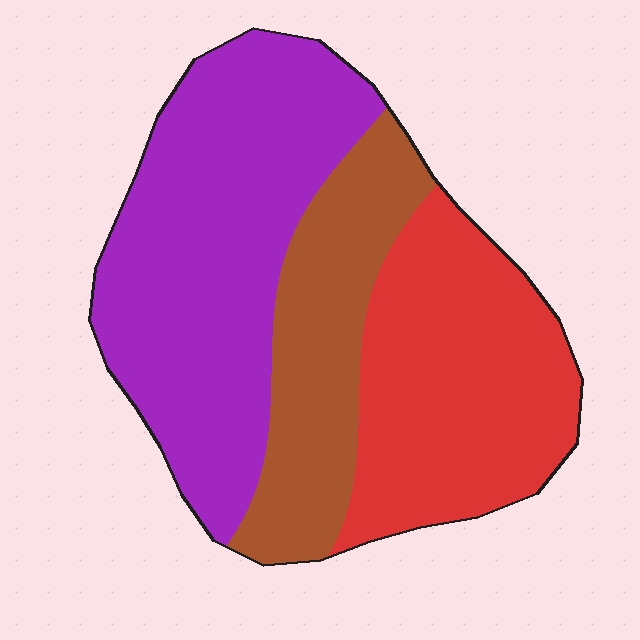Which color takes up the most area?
Purple, at roughly 45%.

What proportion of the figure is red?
Red covers roughly 30% of the figure.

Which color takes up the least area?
Brown, at roughly 25%.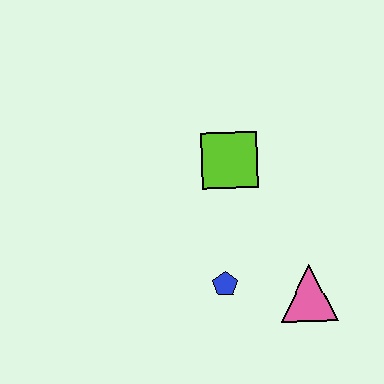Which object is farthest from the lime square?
The pink triangle is farthest from the lime square.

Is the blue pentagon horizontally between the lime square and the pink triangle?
No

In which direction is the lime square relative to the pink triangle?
The lime square is above the pink triangle.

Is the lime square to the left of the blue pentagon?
No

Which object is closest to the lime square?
The blue pentagon is closest to the lime square.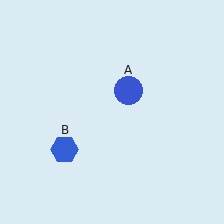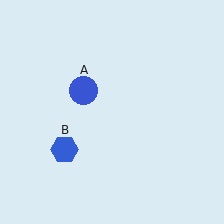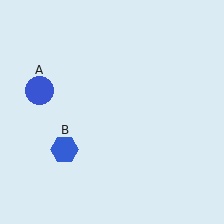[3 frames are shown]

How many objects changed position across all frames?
1 object changed position: blue circle (object A).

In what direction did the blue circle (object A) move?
The blue circle (object A) moved left.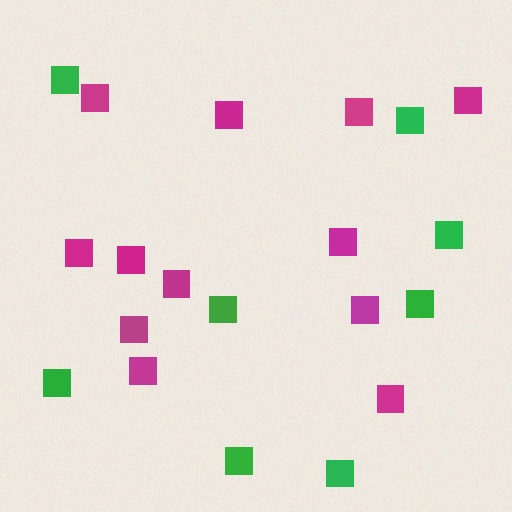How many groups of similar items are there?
There are 2 groups: one group of magenta squares (12) and one group of green squares (8).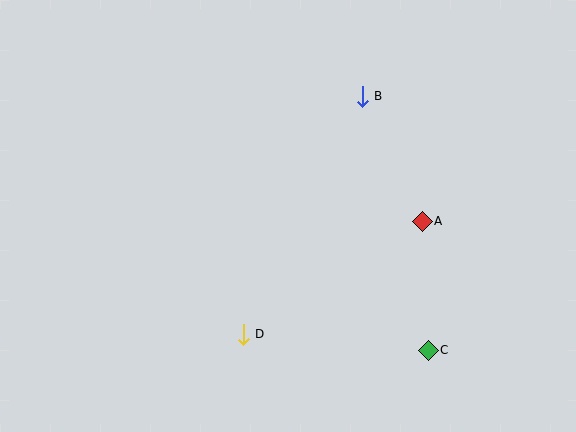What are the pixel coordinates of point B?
Point B is at (362, 96).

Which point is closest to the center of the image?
Point D at (243, 334) is closest to the center.